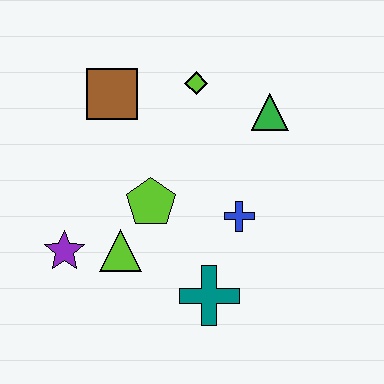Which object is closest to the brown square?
The lime diamond is closest to the brown square.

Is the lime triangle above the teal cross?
Yes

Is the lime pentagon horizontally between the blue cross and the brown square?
Yes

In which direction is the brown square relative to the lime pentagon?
The brown square is above the lime pentagon.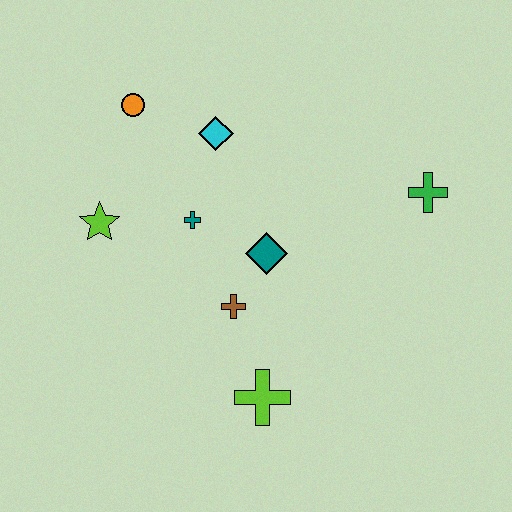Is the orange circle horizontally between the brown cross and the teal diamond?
No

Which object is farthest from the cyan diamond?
The lime cross is farthest from the cyan diamond.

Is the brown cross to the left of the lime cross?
Yes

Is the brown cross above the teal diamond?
No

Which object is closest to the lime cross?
The brown cross is closest to the lime cross.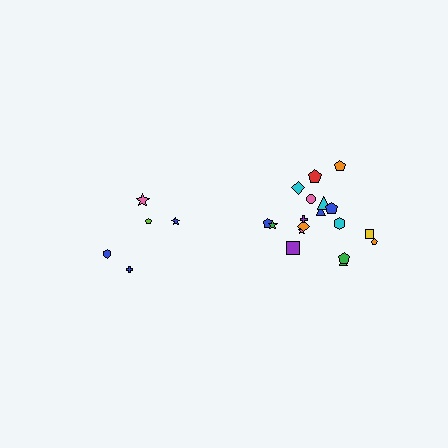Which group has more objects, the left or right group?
The right group.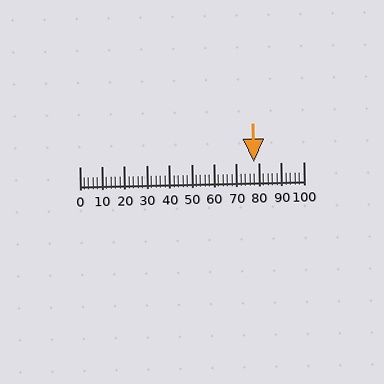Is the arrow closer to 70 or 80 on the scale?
The arrow is closer to 80.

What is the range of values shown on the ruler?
The ruler shows values from 0 to 100.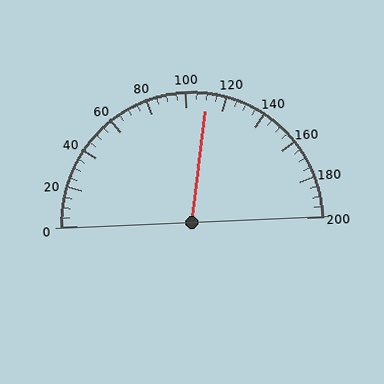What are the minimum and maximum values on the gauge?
The gauge ranges from 0 to 200.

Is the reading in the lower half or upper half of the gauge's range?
The reading is in the upper half of the range (0 to 200).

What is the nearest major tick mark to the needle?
The nearest major tick mark is 120.